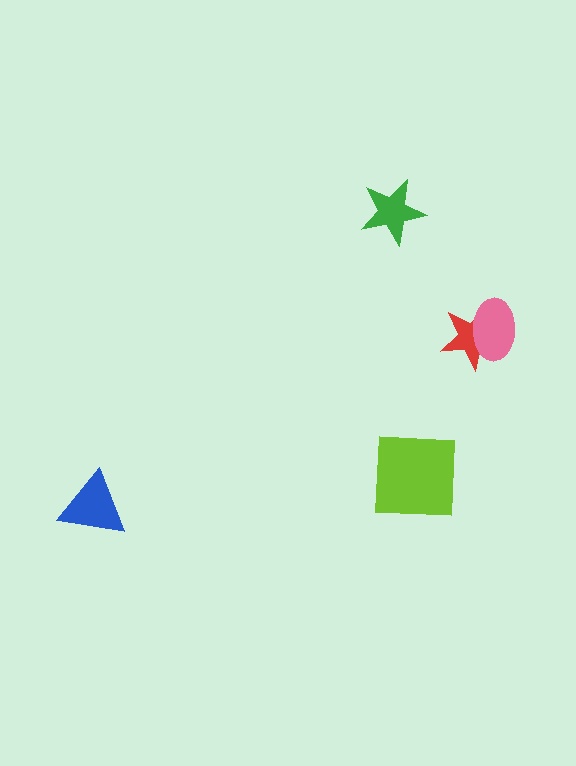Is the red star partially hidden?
Yes, it is partially covered by another shape.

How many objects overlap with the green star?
0 objects overlap with the green star.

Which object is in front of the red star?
The pink ellipse is in front of the red star.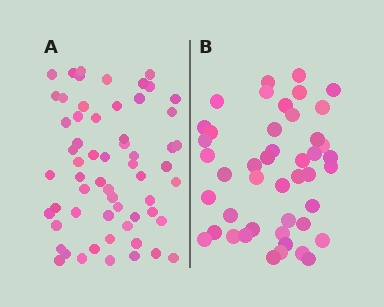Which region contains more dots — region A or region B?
Region A (the left region) has more dots.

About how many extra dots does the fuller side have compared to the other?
Region A has approximately 15 more dots than region B.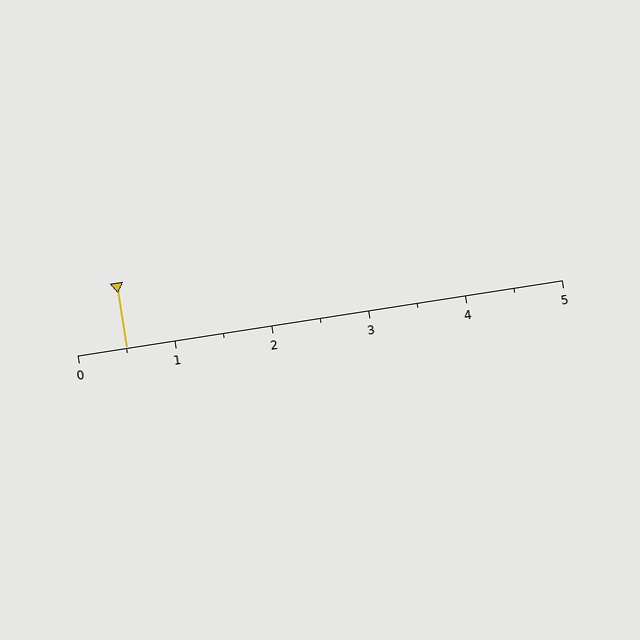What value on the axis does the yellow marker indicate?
The marker indicates approximately 0.5.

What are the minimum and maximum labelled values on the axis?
The axis runs from 0 to 5.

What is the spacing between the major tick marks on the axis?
The major ticks are spaced 1 apart.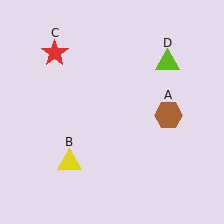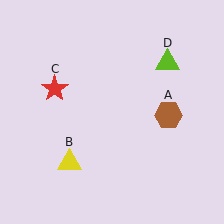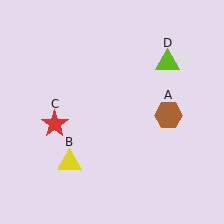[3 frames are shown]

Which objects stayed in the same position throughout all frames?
Brown hexagon (object A) and yellow triangle (object B) and lime triangle (object D) remained stationary.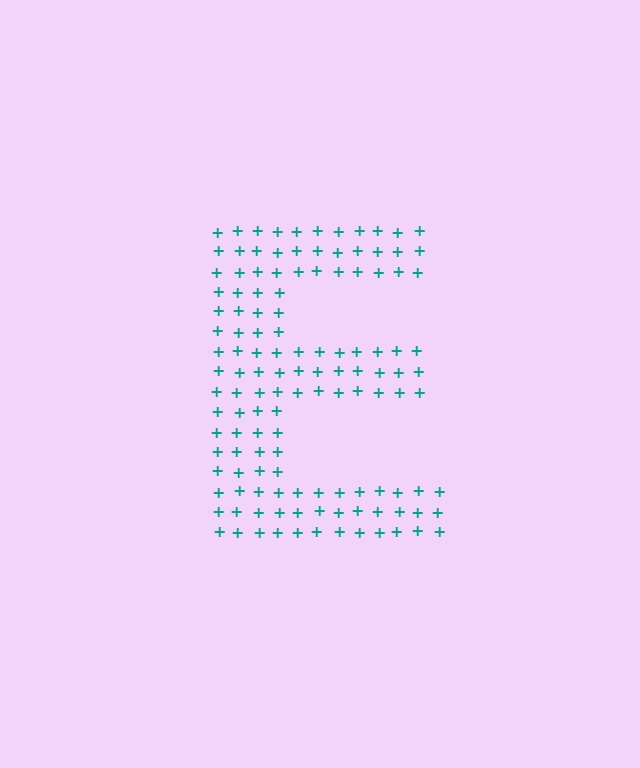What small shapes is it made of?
It is made of small plus signs.